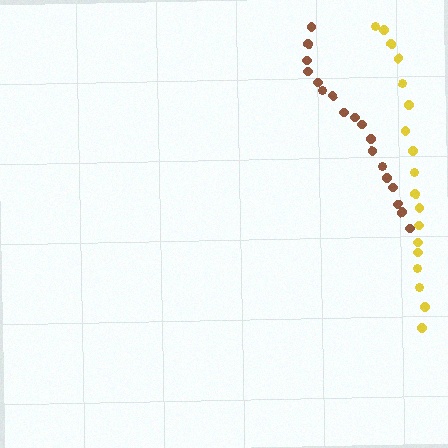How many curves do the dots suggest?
There are 2 distinct paths.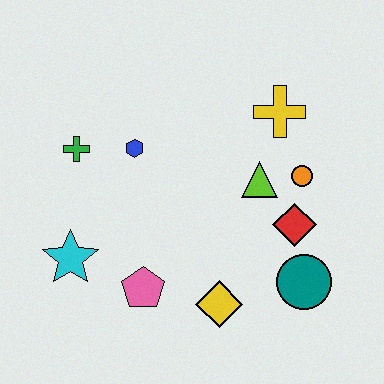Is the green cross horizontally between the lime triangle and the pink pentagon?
No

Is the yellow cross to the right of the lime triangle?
Yes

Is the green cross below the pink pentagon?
No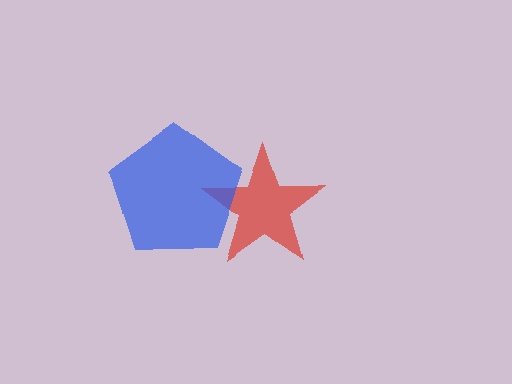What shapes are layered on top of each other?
The layered shapes are: a red star, a blue pentagon.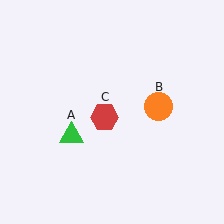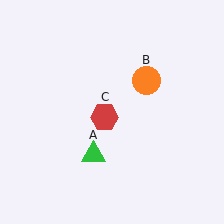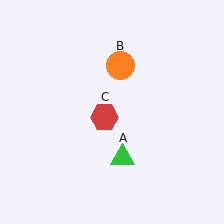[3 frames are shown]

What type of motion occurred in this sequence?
The green triangle (object A), orange circle (object B) rotated counterclockwise around the center of the scene.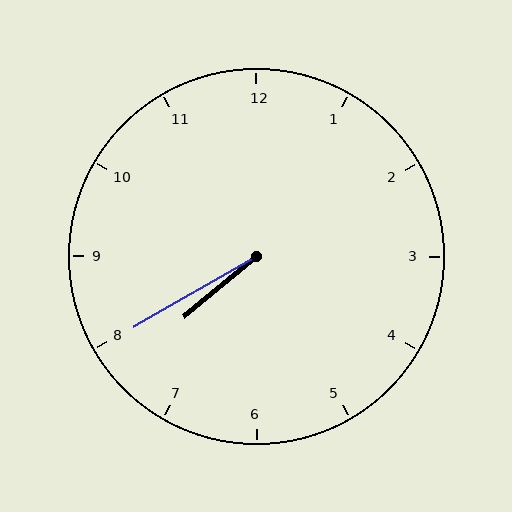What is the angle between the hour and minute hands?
Approximately 10 degrees.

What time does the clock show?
7:40.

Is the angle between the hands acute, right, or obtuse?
It is acute.